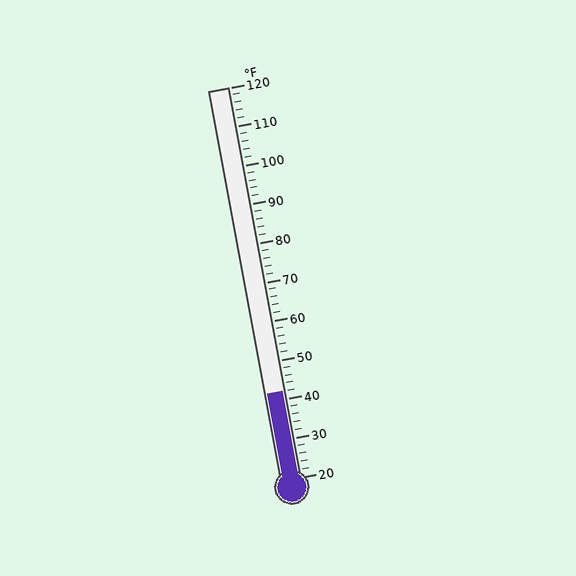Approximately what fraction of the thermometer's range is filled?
The thermometer is filled to approximately 20% of its range.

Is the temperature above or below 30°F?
The temperature is above 30°F.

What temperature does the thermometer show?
The thermometer shows approximately 42°F.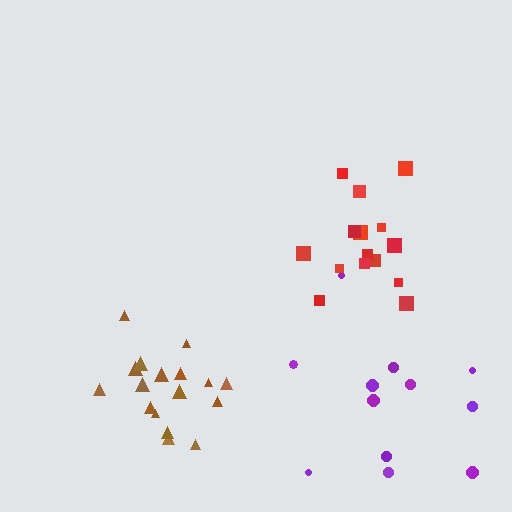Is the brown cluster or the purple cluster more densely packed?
Brown.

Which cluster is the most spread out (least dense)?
Purple.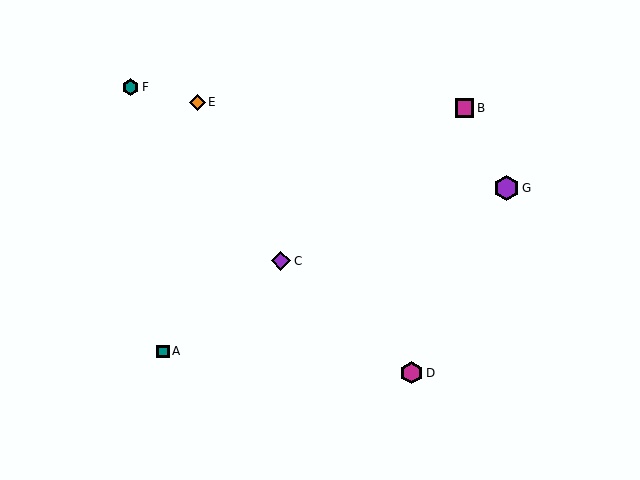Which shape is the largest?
The purple hexagon (labeled G) is the largest.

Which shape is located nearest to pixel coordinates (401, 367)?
The magenta hexagon (labeled D) at (411, 373) is nearest to that location.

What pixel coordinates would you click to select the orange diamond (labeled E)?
Click at (197, 102) to select the orange diamond E.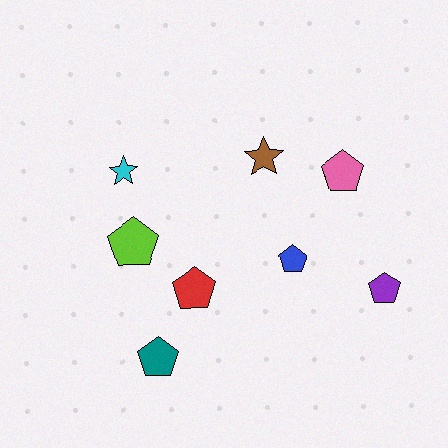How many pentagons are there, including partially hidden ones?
There are 6 pentagons.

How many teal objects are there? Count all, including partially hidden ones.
There is 1 teal object.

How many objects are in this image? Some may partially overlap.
There are 8 objects.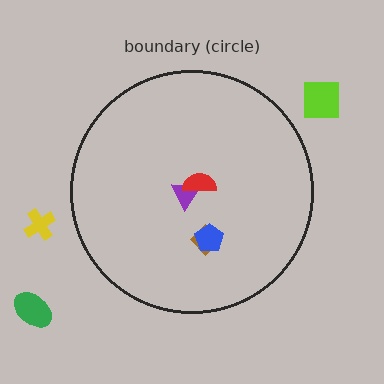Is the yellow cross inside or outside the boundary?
Outside.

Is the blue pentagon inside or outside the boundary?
Inside.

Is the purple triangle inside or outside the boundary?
Inside.